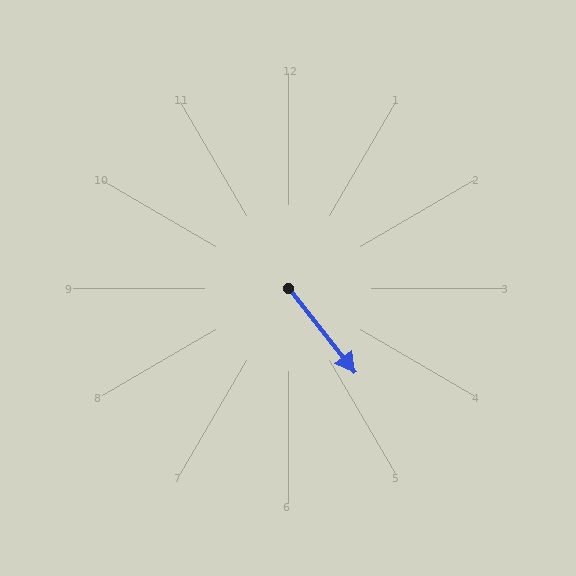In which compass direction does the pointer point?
Southeast.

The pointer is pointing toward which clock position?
Roughly 5 o'clock.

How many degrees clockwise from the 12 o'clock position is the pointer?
Approximately 142 degrees.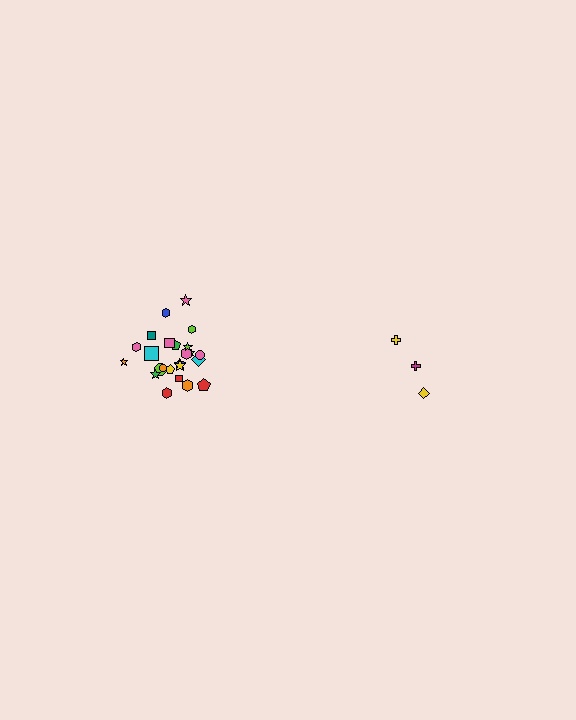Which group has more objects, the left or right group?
The left group.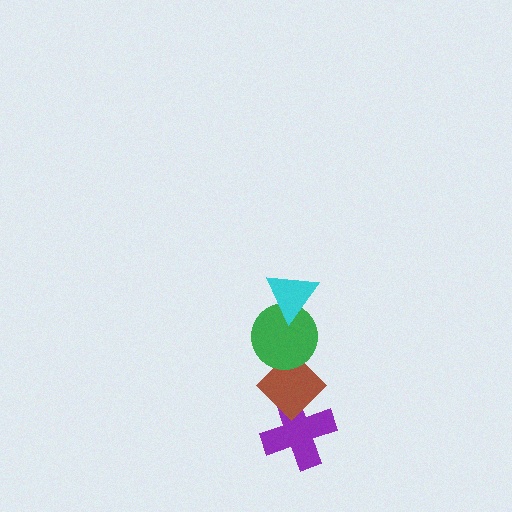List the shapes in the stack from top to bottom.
From top to bottom: the cyan triangle, the green circle, the brown diamond, the purple cross.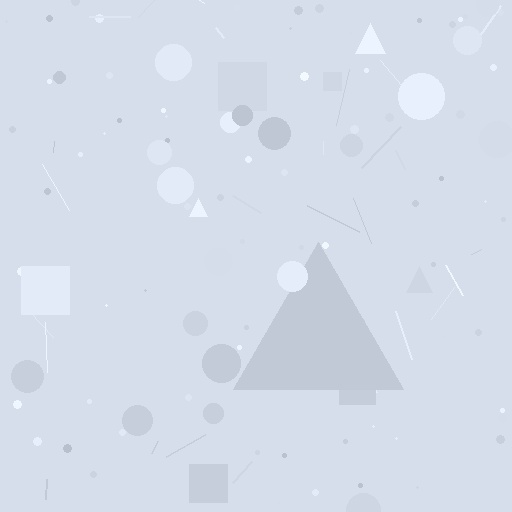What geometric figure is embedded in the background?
A triangle is embedded in the background.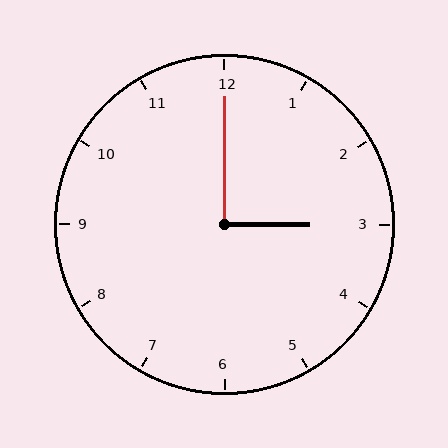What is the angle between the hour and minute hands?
Approximately 90 degrees.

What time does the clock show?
3:00.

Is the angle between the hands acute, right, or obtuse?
It is right.